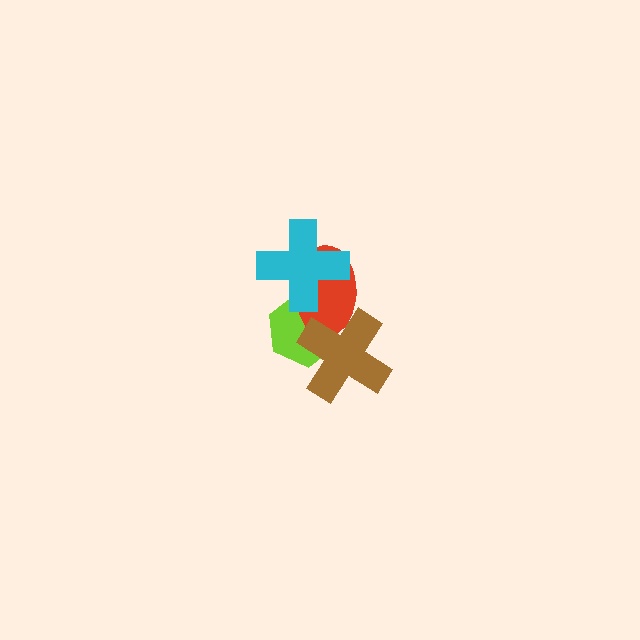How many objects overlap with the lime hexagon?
3 objects overlap with the lime hexagon.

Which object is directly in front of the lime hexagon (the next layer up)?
The red ellipse is directly in front of the lime hexagon.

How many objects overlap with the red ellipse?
3 objects overlap with the red ellipse.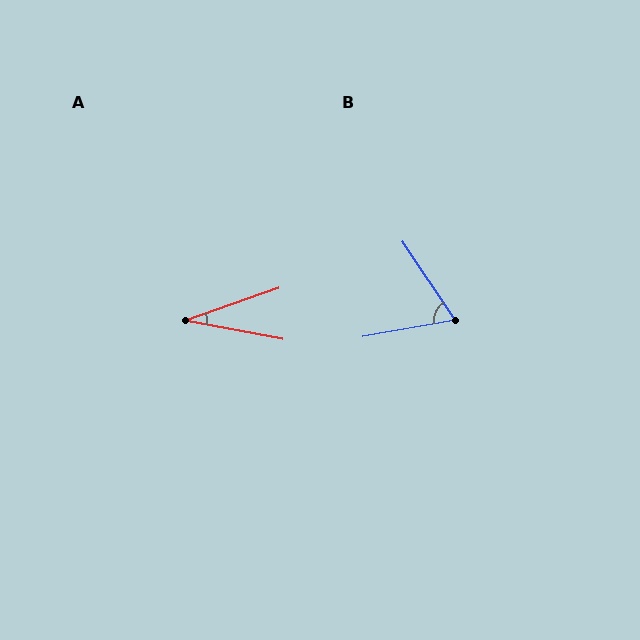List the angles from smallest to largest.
A (30°), B (66°).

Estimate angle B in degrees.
Approximately 66 degrees.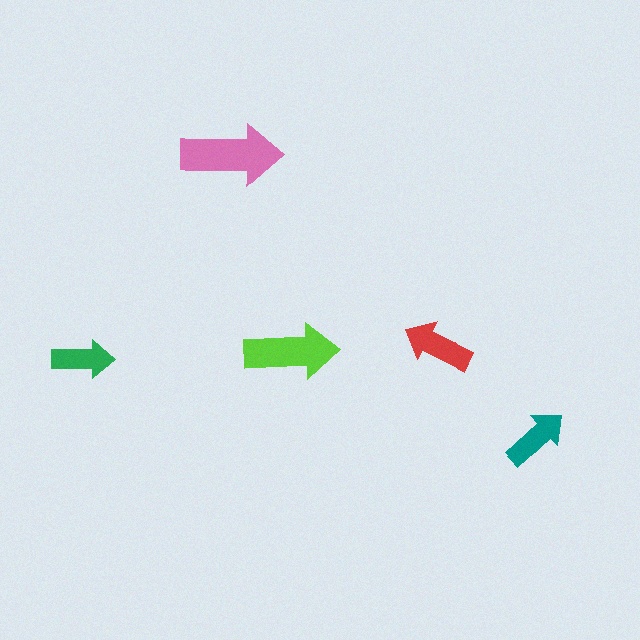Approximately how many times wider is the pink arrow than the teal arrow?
About 1.5 times wider.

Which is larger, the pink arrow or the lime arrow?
The pink one.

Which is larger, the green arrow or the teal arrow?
The teal one.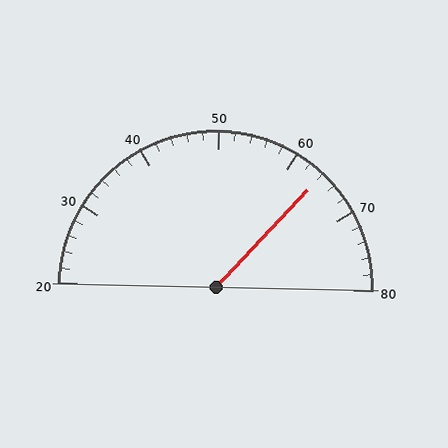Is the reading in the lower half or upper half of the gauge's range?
The reading is in the upper half of the range (20 to 80).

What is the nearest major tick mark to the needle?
The nearest major tick mark is 60.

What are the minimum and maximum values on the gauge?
The gauge ranges from 20 to 80.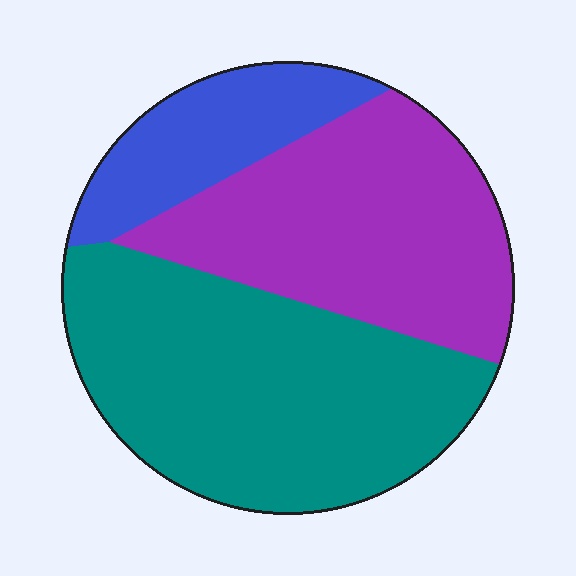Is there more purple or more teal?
Teal.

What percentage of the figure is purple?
Purple takes up about three eighths (3/8) of the figure.